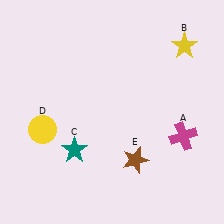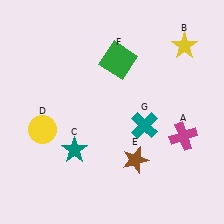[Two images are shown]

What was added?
A green square (F), a teal cross (G) were added in Image 2.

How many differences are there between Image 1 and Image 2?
There are 2 differences between the two images.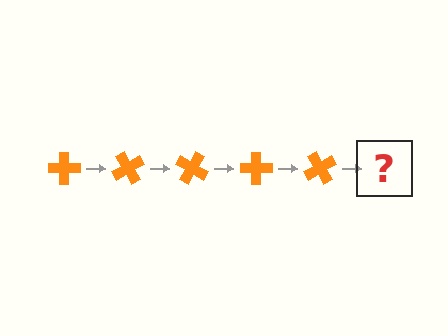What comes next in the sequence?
The next element should be an orange cross rotated 300 degrees.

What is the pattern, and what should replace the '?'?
The pattern is that the cross rotates 60 degrees each step. The '?' should be an orange cross rotated 300 degrees.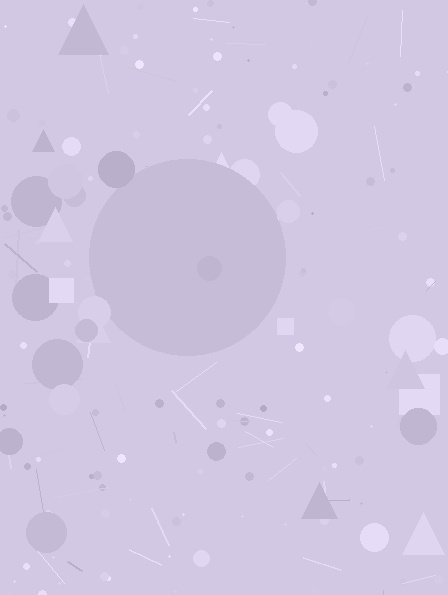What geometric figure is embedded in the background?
A circle is embedded in the background.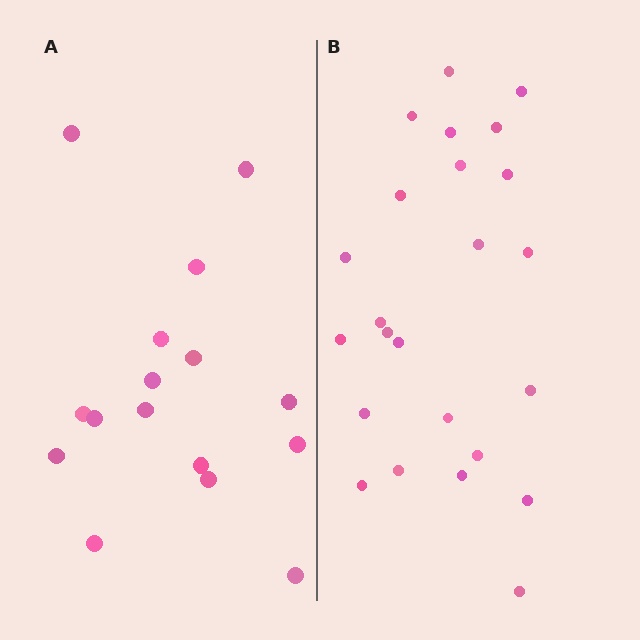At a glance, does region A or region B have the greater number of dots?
Region B (the right region) has more dots.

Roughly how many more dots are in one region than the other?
Region B has roughly 8 or so more dots than region A.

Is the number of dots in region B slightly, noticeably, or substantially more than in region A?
Region B has substantially more. The ratio is roughly 1.5 to 1.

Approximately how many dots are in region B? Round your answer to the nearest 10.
About 20 dots. (The exact count is 24, which rounds to 20.)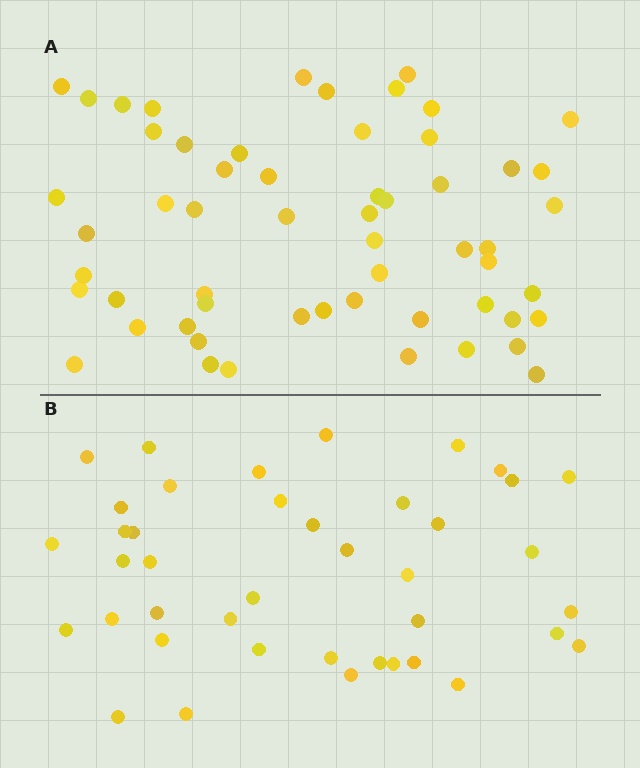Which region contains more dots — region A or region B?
Region A (the top region) has more dots.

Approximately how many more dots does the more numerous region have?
Region A has approximately 15 more dots than region B.